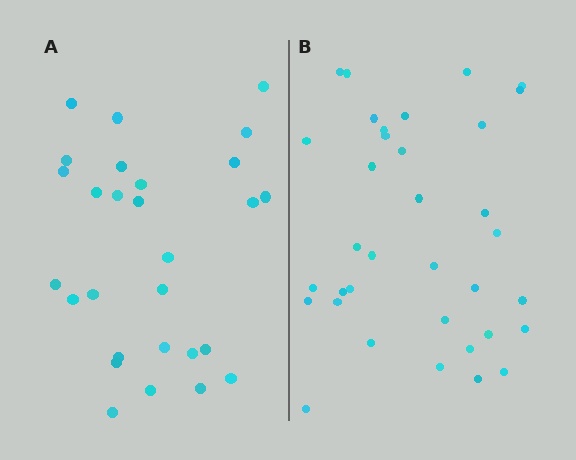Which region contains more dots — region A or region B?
Region B (the right region) has more dots.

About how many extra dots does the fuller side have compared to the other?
Region B has roughly 8 or so more dots than region A.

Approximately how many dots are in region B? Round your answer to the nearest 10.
About 40 dots. (The exact count is 35, which rounds to 40.)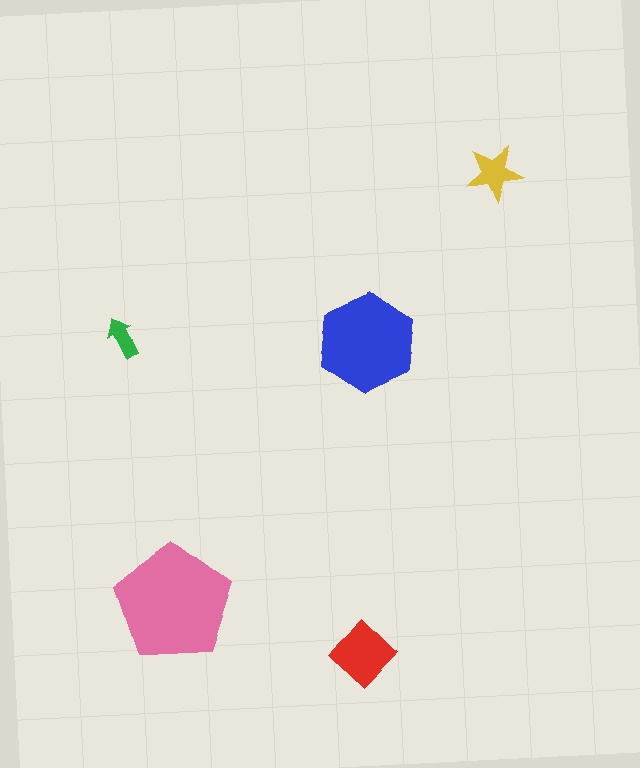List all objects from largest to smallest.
The pink pentagon, the blue hexagon, the red diamond, the yellow star, the green arrow.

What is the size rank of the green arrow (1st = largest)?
5th.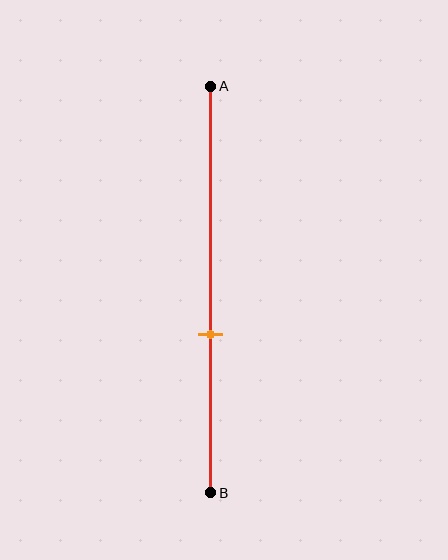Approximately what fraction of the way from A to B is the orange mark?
The orange mark is approximately 60% of the way from A to B.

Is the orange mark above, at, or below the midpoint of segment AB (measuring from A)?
The orange mark is below the midpoint of segment AB.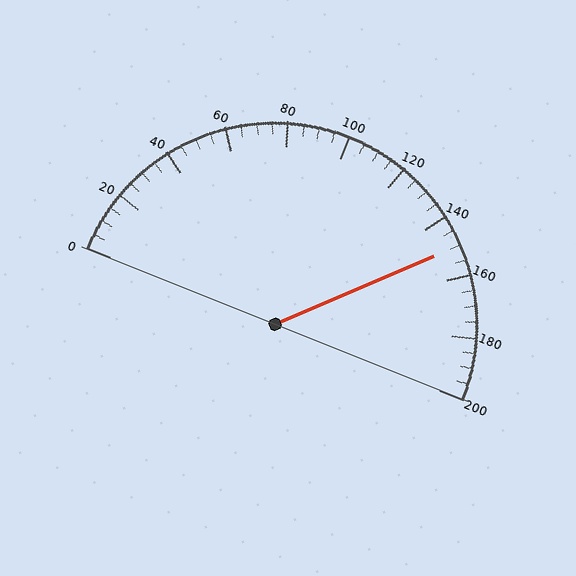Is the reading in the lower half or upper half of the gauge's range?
The reading is in the upper half of the range (0 to 200).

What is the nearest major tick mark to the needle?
The nearest major tick mark is 160.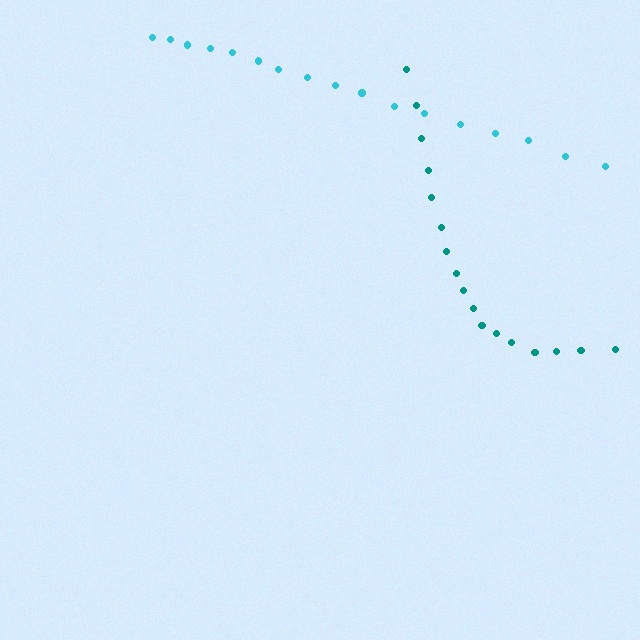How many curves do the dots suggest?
There are 2 distinct paths.